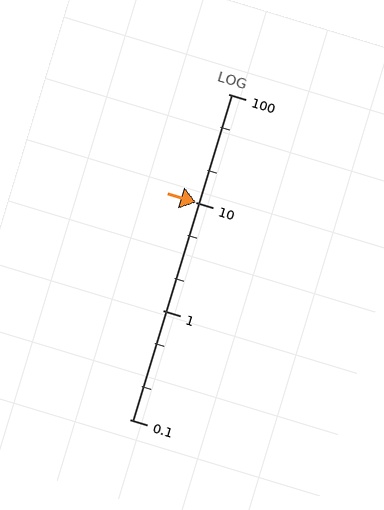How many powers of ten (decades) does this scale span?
The scale spans 3 decades, from 0.1 to 100.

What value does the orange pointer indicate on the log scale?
The pointer indicates approximately 10.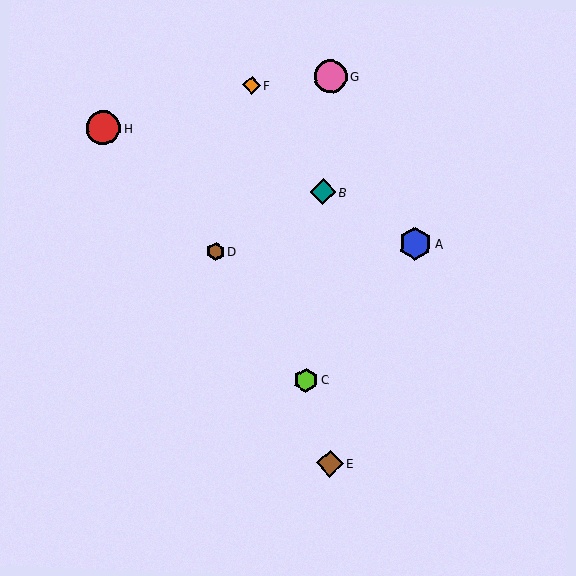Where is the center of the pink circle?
The center of the pink circle is at (331, 76).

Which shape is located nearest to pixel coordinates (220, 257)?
The brown hexagon (labeled D) at (215, 251) is nearest to that location.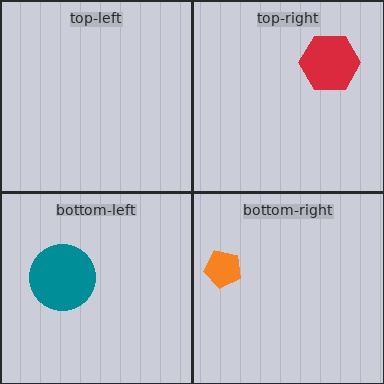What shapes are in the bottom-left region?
The teal circle.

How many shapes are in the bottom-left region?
1.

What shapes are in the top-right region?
The red hexagon.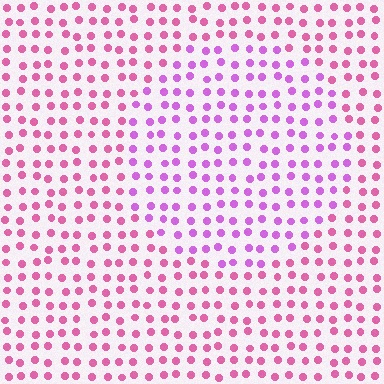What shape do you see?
I see a circle.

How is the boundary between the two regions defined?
The boundary is defined purely by a slight shift in hue (about 33 degrees). Spacing, size, and orientation are identical on both sides.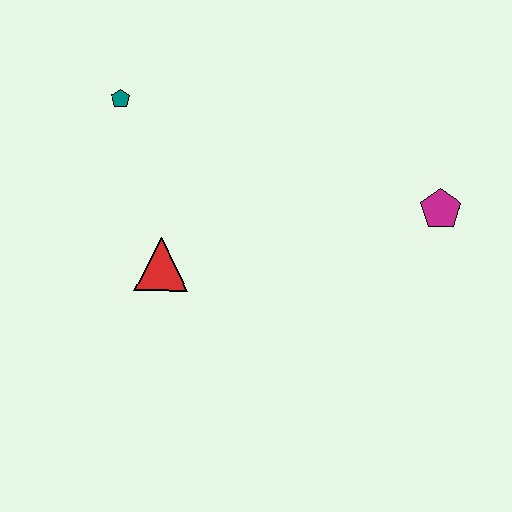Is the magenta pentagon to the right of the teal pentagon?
Yes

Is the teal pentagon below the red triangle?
No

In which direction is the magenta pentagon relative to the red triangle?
The magenta pentagon is to the right of the red triangle.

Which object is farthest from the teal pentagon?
The magenta pentagon is farthest from the teal pentagon.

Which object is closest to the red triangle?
The teal pentagon is closest to the red triangle.